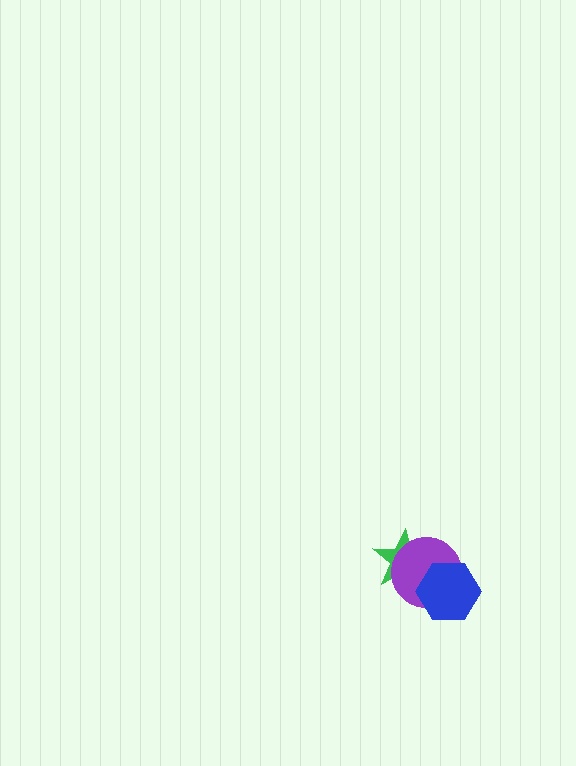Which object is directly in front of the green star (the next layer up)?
The purple circle is directly in front of the green star.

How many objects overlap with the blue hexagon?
2 objects overlap with the blue hexagon.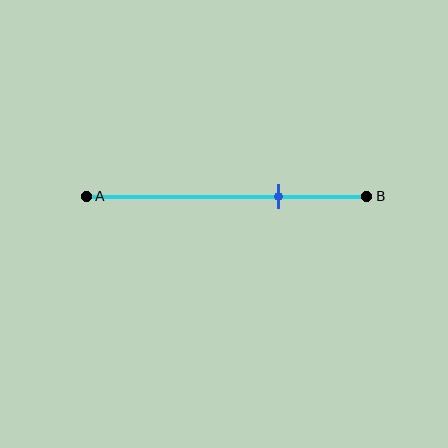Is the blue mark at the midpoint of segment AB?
No, the mark is at about 70% from A, not at the 50% midpoint.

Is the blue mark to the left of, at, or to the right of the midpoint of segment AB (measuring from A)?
The blue mark is to the right of the midpoint of segment AB.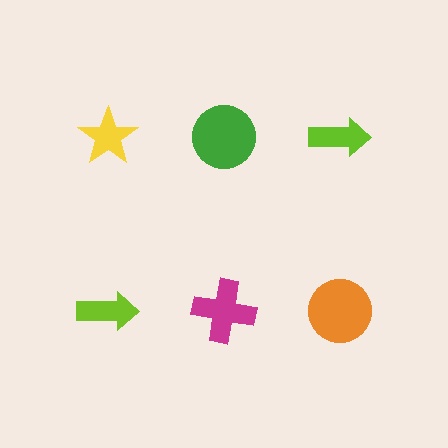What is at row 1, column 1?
A yellow star.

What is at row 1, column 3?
A lime arrow.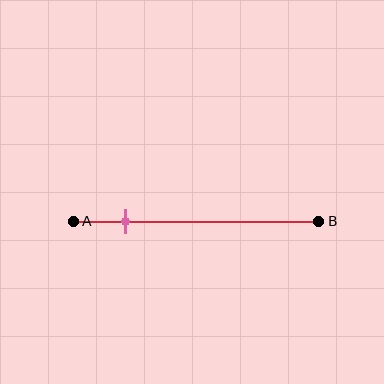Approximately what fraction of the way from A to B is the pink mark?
The pink mark is approximately 20% of the way from A to B.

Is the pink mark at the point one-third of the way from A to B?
No, the mark is at about 20% from A, not at the 33% one-third point.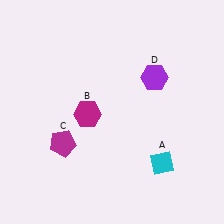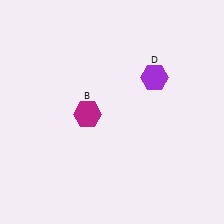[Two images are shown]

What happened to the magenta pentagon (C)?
The magenta pentagon (C) was removed in Image 2. It was in the bottom-left area of Image 1.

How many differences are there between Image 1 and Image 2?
There are 2 differences between the two images.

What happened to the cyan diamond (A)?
The cyan diamond (A) was removed in Image 2. It was in the bottom-right area of Image 1.